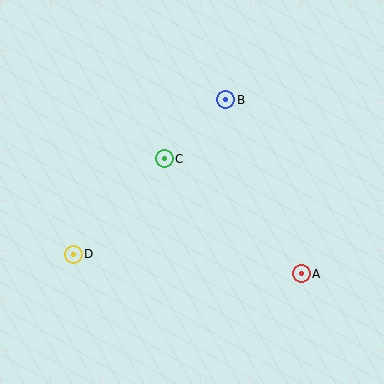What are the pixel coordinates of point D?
Point D is at (73, 254).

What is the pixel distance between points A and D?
The distance between A and D is 229 pixels.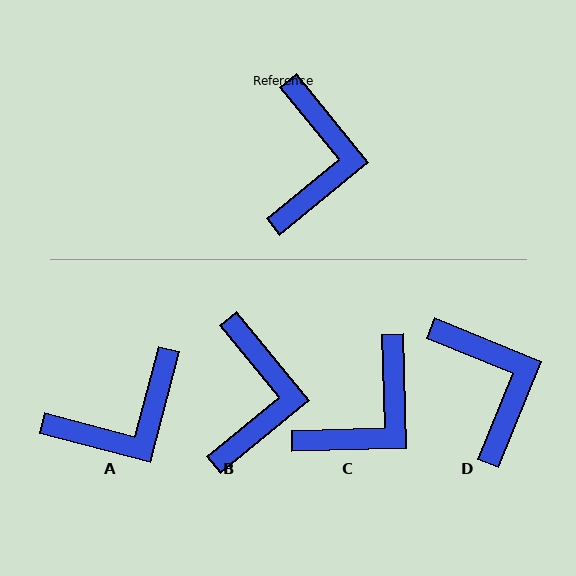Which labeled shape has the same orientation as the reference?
B.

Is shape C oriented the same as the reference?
No, it is off by about 37 degrees.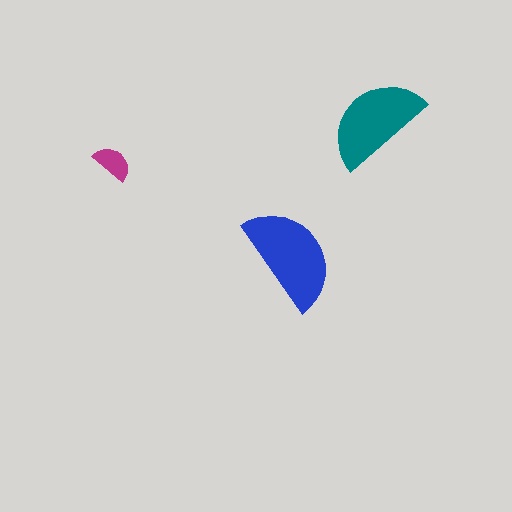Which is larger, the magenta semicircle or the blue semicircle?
The blue one.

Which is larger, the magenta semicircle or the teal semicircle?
The teal one.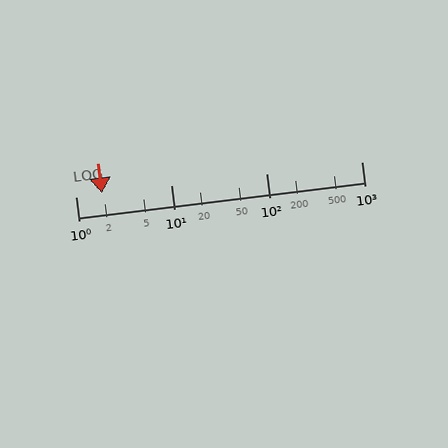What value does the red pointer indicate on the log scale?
The pointer indicates approximately 1.9.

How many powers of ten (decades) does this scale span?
The scale spans 3 decades, from 1 to 1000.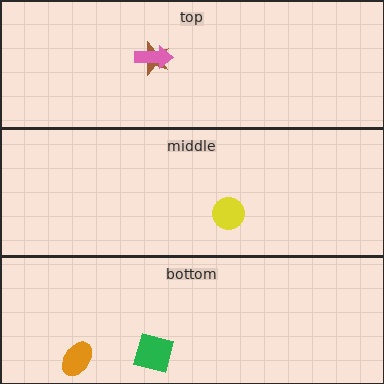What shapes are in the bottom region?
The green square, the orange ellipse.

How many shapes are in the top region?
2.